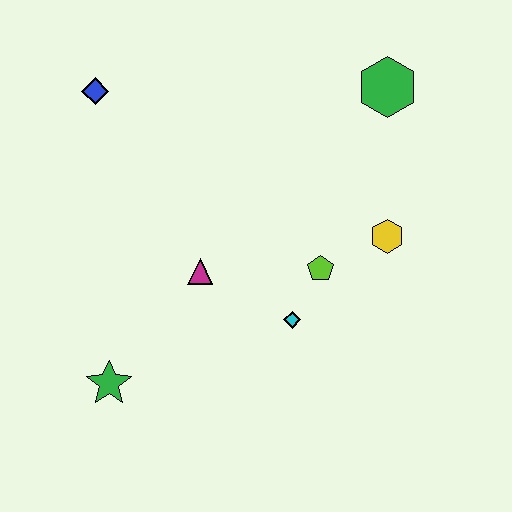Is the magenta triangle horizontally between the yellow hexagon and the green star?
Yes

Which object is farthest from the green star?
The green hexagon is farthest from the green star.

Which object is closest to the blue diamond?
The magenta triangle is closest to the blue diamond.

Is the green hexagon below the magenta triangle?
No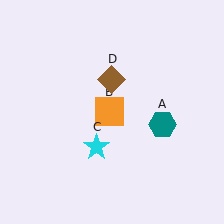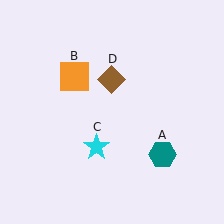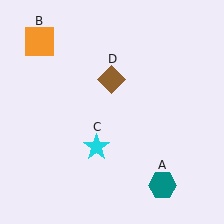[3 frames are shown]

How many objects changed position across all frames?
2 objects changed position: teal hexagon (object A), orange square (object B).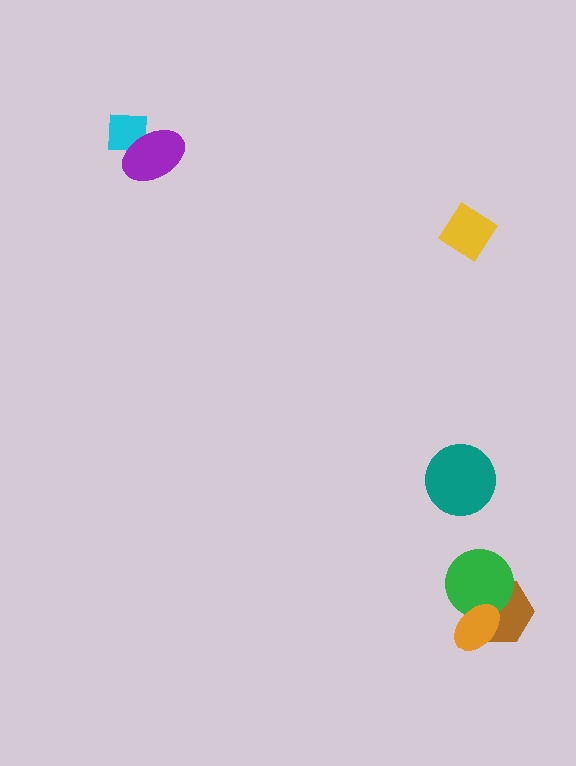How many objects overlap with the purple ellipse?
1 object overlaps with the purple ellipse.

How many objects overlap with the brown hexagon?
2 objects overlap with the brown hexagon.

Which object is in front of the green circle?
The orange ellipse is in front of the green circle.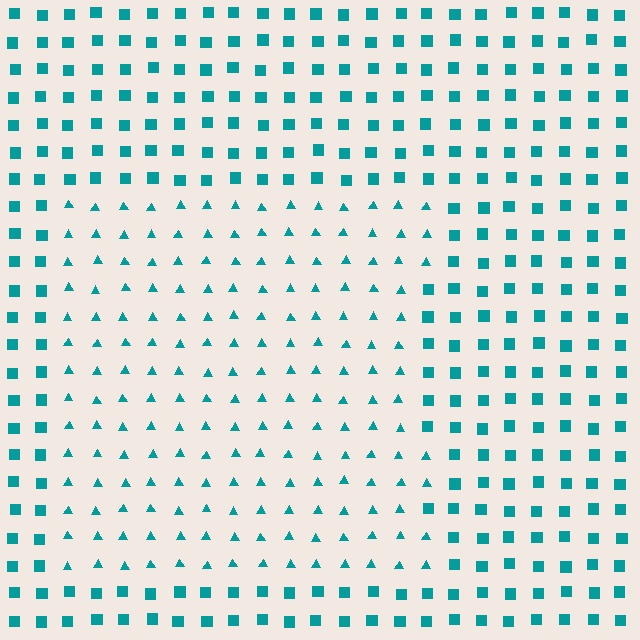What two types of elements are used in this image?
The image uses triangles inside the rectangle region and squares outside it.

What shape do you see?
I see a rectangle.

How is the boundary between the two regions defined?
The boundary is defined by a change in element shape: triangles inside vs. squares outside. All elements share the same color and spacing.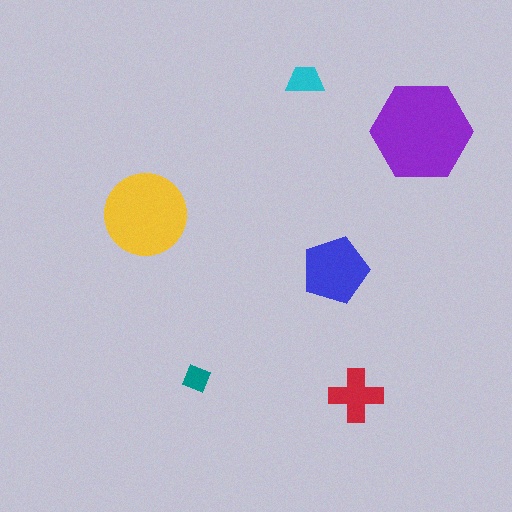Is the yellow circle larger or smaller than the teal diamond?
Larger.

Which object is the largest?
The purple hexagon.